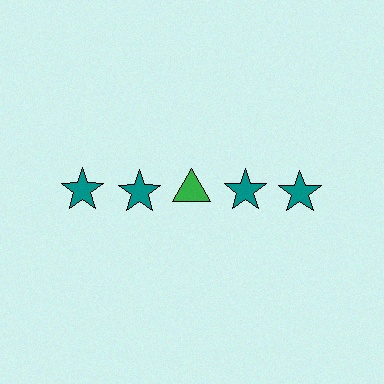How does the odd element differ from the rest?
It differs in both color (green instead of teal) and shape (triangle instead of star).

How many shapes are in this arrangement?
There are 5 shapes arranged in a grid pattern.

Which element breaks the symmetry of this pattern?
The green triangle in the top row, center column breaks the symmetry. All other shapes are teal stars.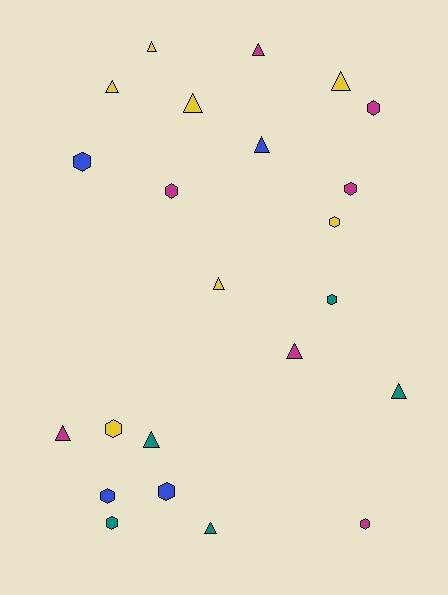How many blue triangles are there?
There is 1 blue triangle.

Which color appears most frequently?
Yellow, with 7 objects.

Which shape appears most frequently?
Triangle, with 12 objects.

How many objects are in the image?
There are 23 objects.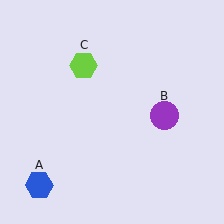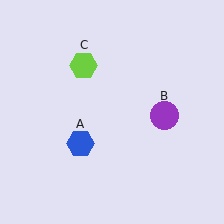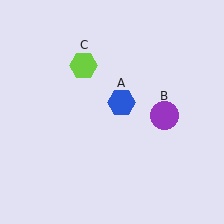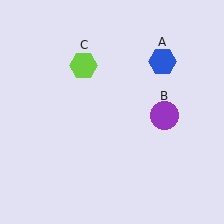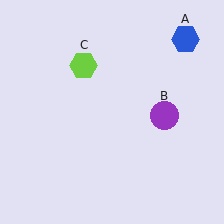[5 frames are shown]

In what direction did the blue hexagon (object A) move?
The blue hexagon (object A) moved up and to the right.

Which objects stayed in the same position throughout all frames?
Purple circle (object B) and lime hexagon (object C) remained stationary.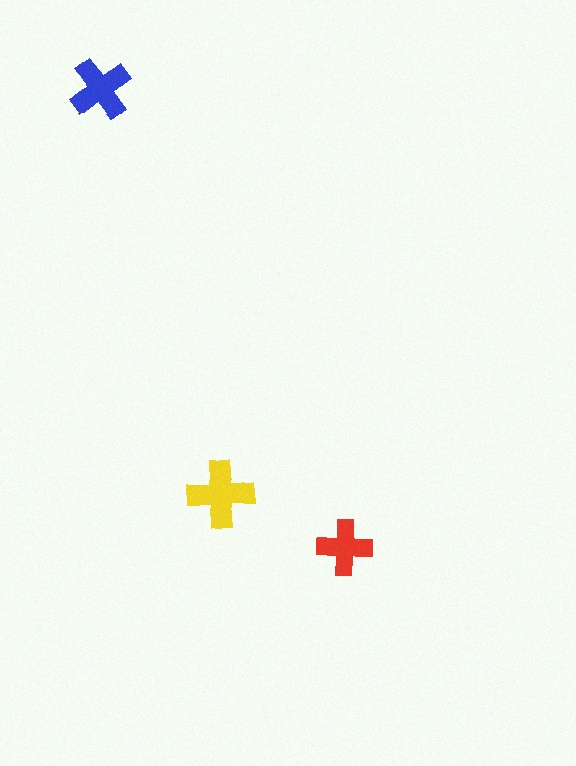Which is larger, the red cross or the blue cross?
The blue one.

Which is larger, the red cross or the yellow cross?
The yellow one.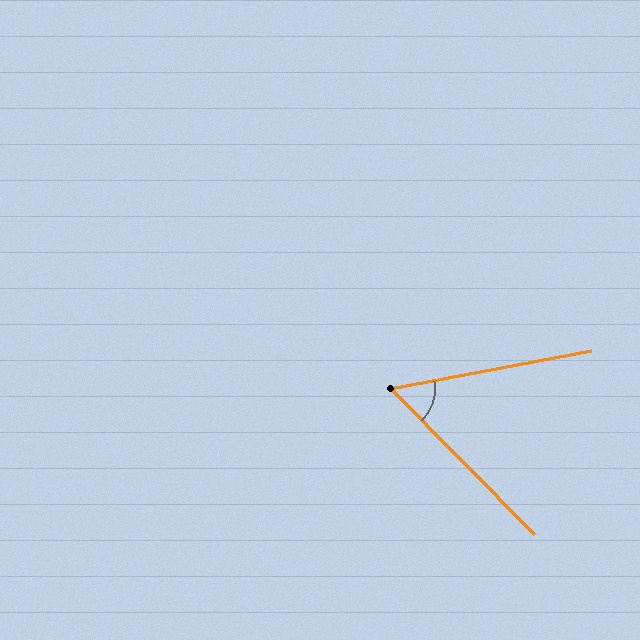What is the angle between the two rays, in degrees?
Approximately 56 degrees.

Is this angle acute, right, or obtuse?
It is acute.